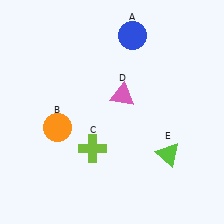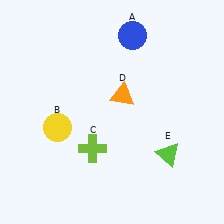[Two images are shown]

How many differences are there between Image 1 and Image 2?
There are 2 differences between the two images.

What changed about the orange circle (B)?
In Image 1, B is orange. In Image 2, it changed to yellow.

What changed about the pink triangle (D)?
In Image 1, D is pink. In Image 2, it changed to orange.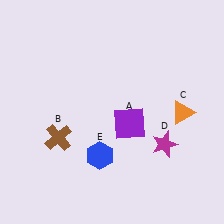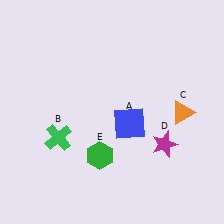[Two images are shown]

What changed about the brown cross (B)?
In Image 1, B is brown. In Image 2, it changed to green.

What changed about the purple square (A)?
In Image 1, A is purple. In Image 2, it changed to blue.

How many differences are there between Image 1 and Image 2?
There are 3 differences between the two images.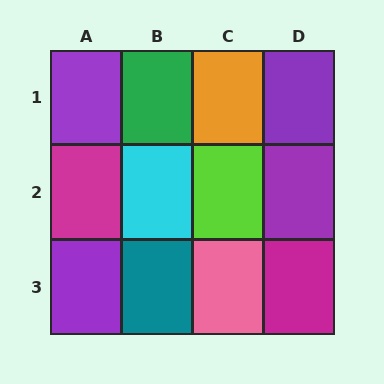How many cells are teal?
1 cell is teal.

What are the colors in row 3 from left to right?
Purple, teal, pink, magenta.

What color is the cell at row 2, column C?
Lime.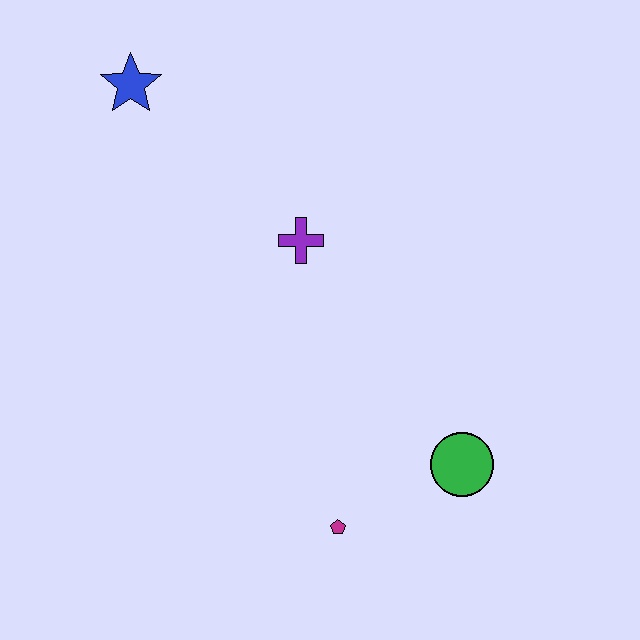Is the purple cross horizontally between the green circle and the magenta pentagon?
No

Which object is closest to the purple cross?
The blue star is closest to the purple cross.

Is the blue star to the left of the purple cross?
Yes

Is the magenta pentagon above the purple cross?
No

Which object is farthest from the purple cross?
The magenta pentagon is farthest from the purple cross.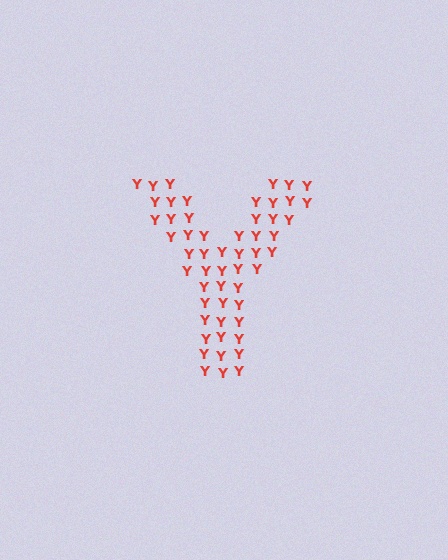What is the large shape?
The large shape is the letter Y.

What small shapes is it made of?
It is made of small letter Y's.